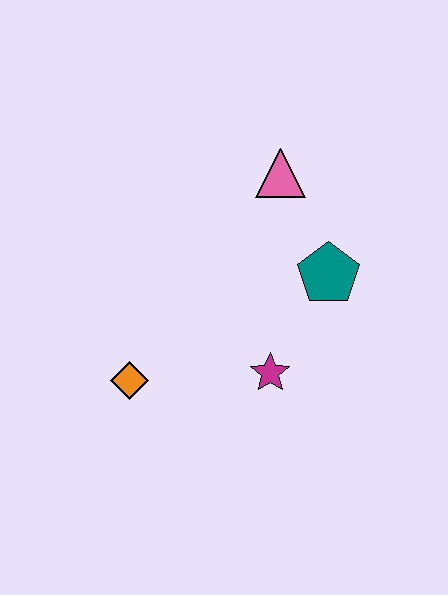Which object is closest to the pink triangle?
The teal pentagon is closest to the pink triangle.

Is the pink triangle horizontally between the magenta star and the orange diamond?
No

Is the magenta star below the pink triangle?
Yes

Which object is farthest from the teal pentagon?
The orange diamond is farthest from the teal pentagon.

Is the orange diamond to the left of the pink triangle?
Yes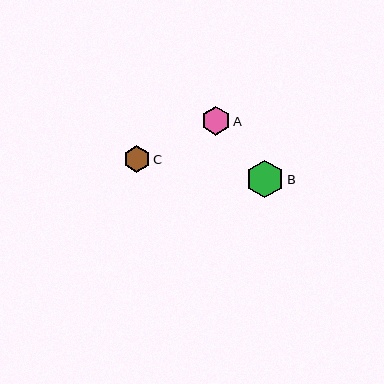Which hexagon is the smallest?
Hexagon C is the smallest with a size of approximately 27 pixels.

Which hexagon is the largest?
Hexagon B is the largest with a size of approximately 38 pixels.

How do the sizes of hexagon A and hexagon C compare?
Hexagon A and hexagon C are approximately the same size.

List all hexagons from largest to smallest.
From largest to smallest: B, A, C.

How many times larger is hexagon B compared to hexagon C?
Hexagon B is approximately 1.4 times the size of hexagon C.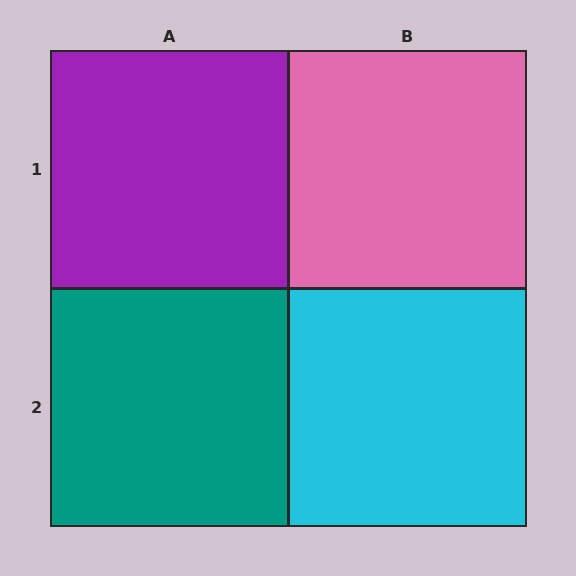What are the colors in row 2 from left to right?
Teal, cyan.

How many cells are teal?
1 cell is teal.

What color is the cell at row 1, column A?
Purple.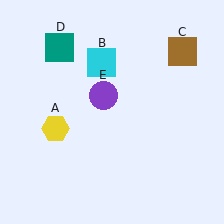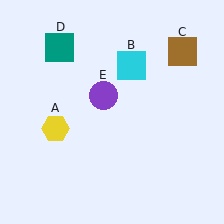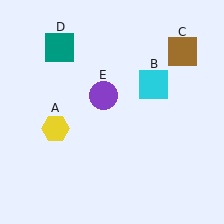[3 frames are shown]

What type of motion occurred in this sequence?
The cyan square (object B) rotated clockwise around the center of the scene.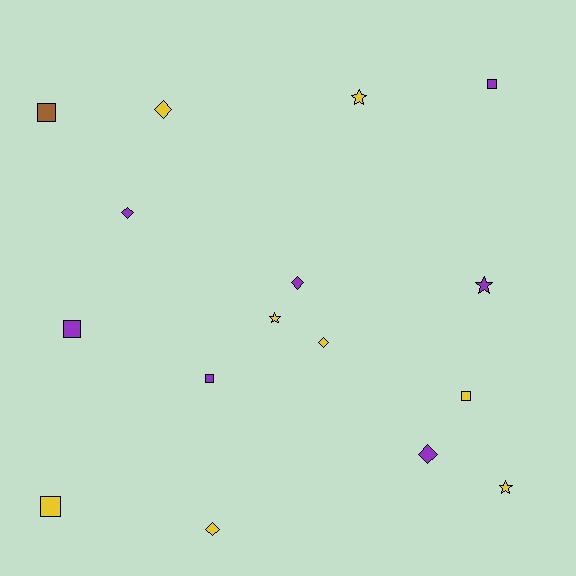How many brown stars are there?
There are no brown stars.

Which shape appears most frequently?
Square, with 6 objects.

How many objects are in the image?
There are 16 objects.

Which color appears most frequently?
Yellow, with 8 objects.